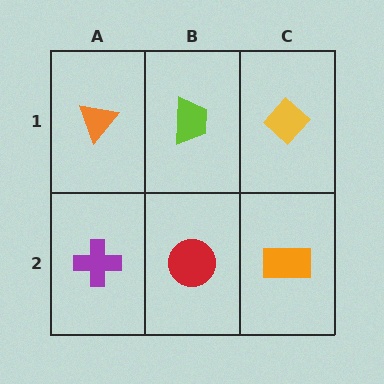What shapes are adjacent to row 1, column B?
A red circle (row 2, column B), an orange triangle (row 1, column A), a yellow diamond (row 1, column C).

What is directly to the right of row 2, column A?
A red circle.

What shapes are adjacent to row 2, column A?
An orange triangle (row 1, column A), a red circle (row 2, column B).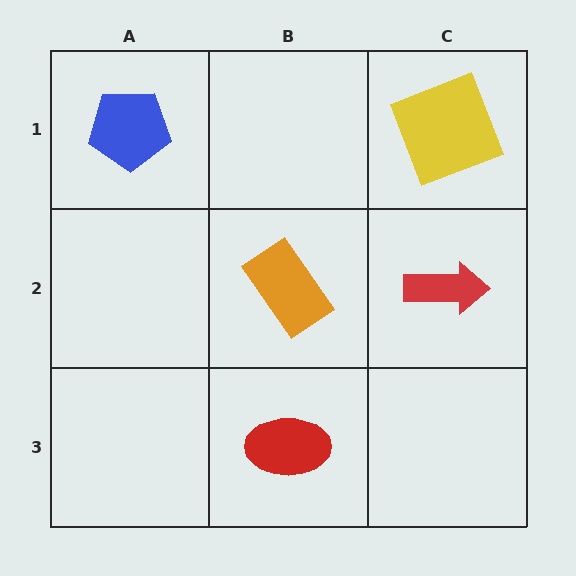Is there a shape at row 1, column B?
No, that cell is empty.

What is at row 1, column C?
A yellow square.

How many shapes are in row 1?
2 shapes.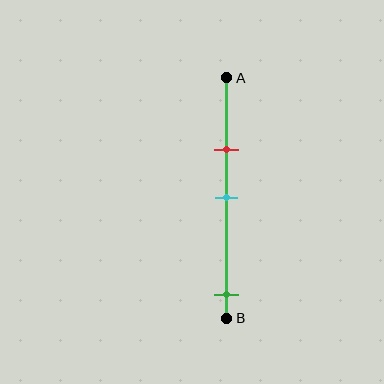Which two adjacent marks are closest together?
The red and cyan marks are the closest adjacent pair.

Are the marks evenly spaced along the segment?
No, the marks are not evenly spaced.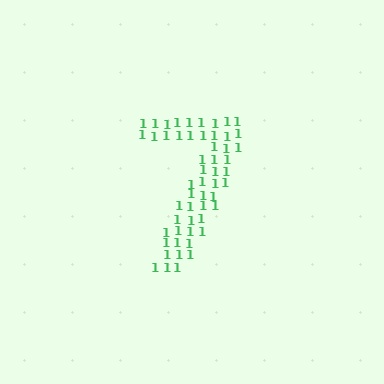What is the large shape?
The large shape is the digit 7.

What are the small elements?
The small elements are digit 1's.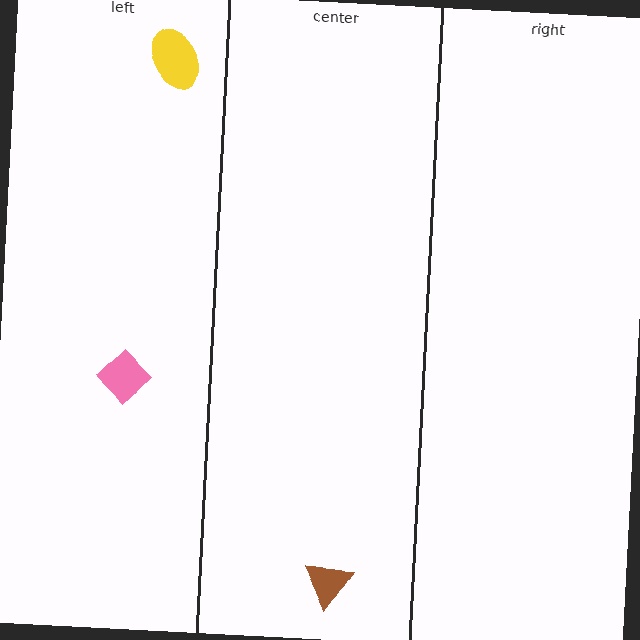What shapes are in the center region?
The brown triangle.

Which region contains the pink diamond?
The left region.